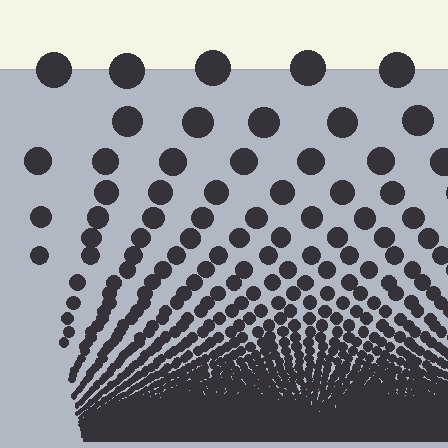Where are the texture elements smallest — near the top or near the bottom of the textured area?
Near the bottom.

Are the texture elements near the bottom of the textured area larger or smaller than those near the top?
Smaller. The gradient is inverted — elements near the bottom are smaller and denser.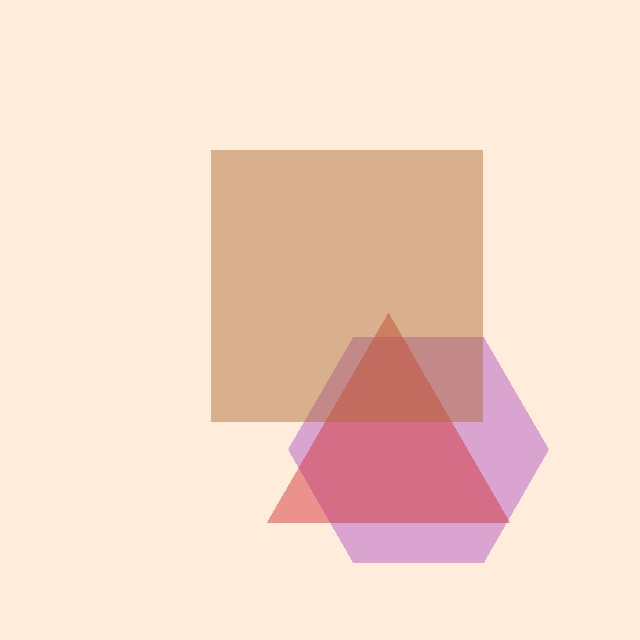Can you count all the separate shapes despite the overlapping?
Yes, there are 3 separate shapes.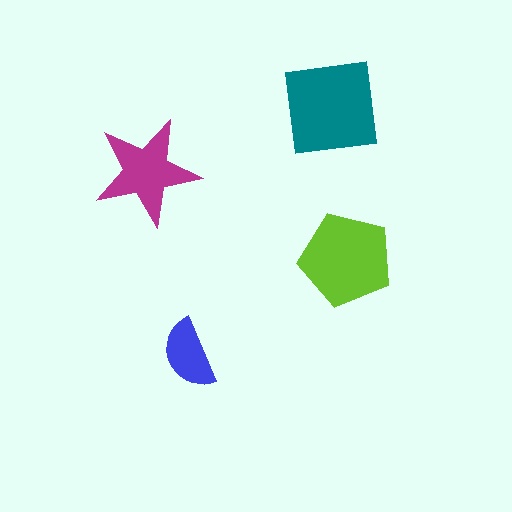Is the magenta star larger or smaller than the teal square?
Smaller.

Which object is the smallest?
The blue semicircle.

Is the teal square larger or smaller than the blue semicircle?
Larger.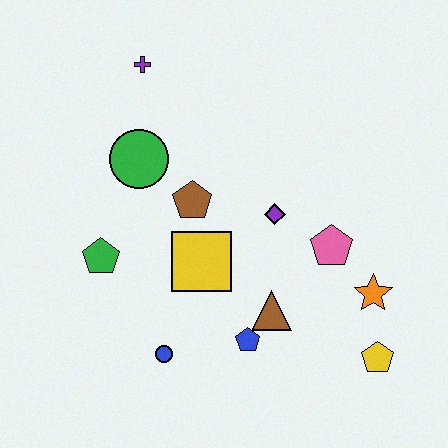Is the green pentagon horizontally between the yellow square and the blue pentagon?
No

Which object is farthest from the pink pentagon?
The purple cross is farthest from the pink pentagon.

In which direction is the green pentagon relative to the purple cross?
The green pentagon is below the purple cross.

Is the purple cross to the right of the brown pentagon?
No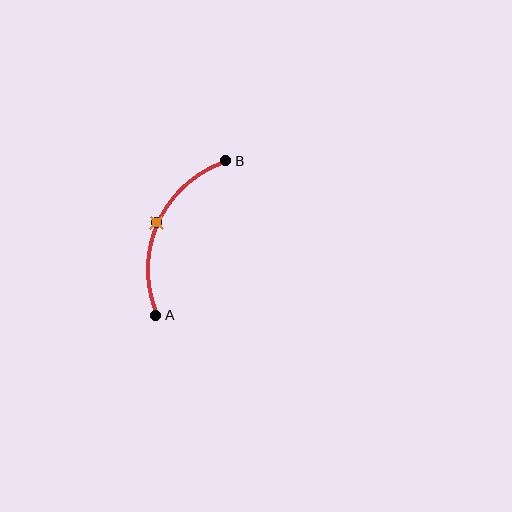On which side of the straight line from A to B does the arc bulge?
The arc bulges to the left of the straight line connecting A and B.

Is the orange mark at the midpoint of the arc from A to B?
Yes. The orange mark lies on the arc at equal arc-length from both A and B — it is the arc midpoint.